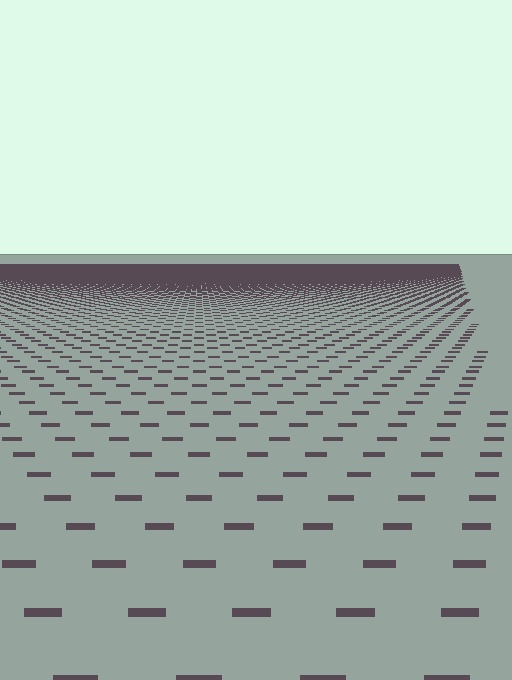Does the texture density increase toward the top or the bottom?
Density increases toward the top.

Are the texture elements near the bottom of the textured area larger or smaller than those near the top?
Larger. Near the bottom, elements are closer to the viewer and appear at a bigger on-screen size.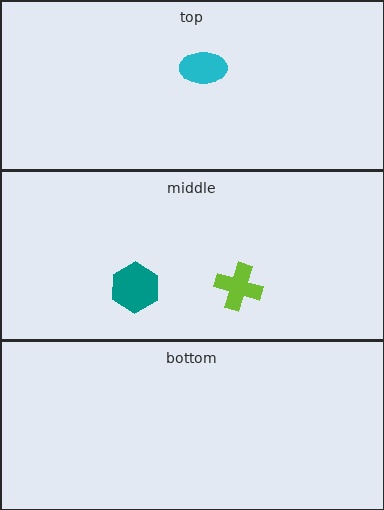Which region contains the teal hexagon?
The middle region.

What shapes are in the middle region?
The teal hexagon, the lime cross.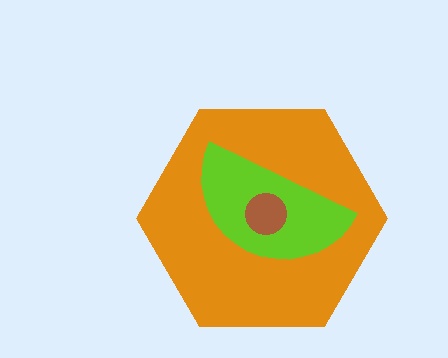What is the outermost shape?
The orange hexagon.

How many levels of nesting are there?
3.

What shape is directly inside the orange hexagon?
The lime semicircle.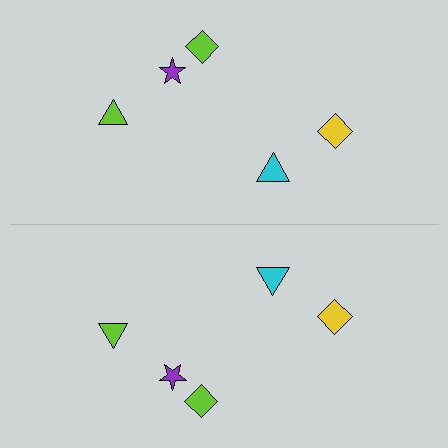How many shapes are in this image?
There are 10 shapes in this image.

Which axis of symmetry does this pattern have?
The pattern has a horizontal axis of symmetry running through the center of the image.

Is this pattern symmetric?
Yes, this pattern has bilateral (reflection) symmetry.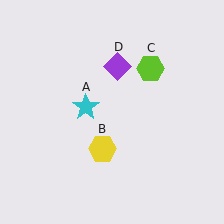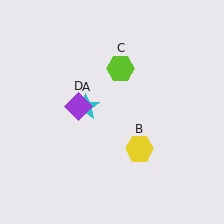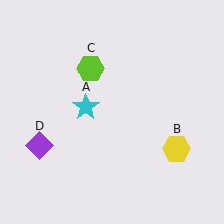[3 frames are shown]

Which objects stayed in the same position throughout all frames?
Cyan star (object A) remained stationary.